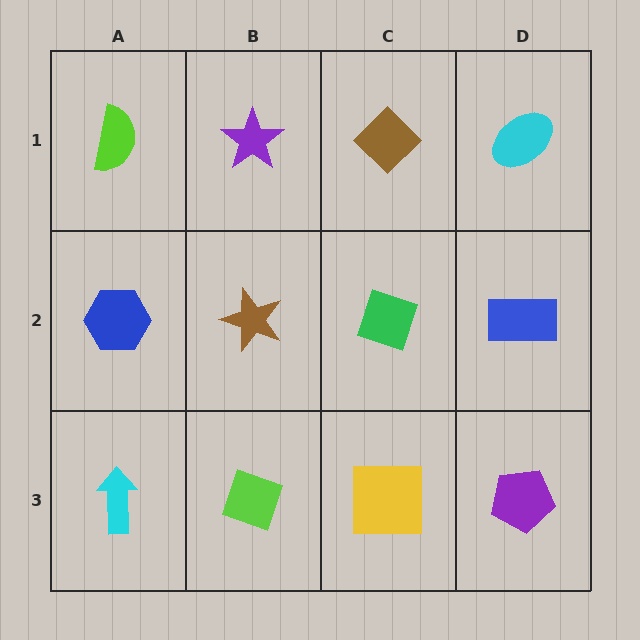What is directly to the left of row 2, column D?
A green diamond.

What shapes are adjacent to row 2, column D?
A cyan ellipse (row 1, column D), a purple pentagon (row 3, column D), a green diamond (row 2, column C).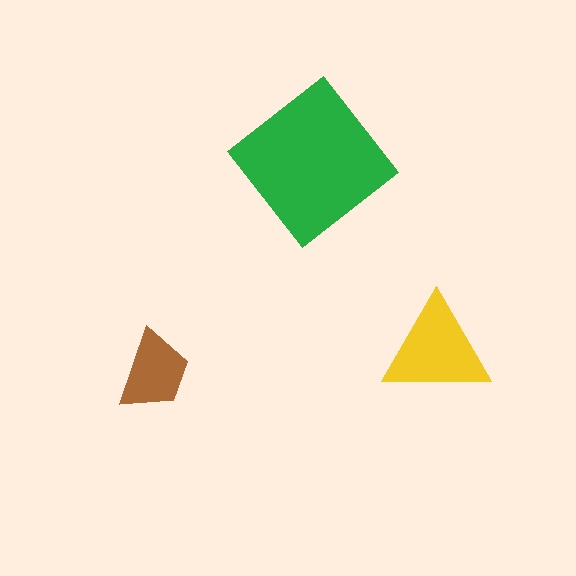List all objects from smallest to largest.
The brown trapezoid, the yellow triangle, the green diamond.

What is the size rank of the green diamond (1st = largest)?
1st.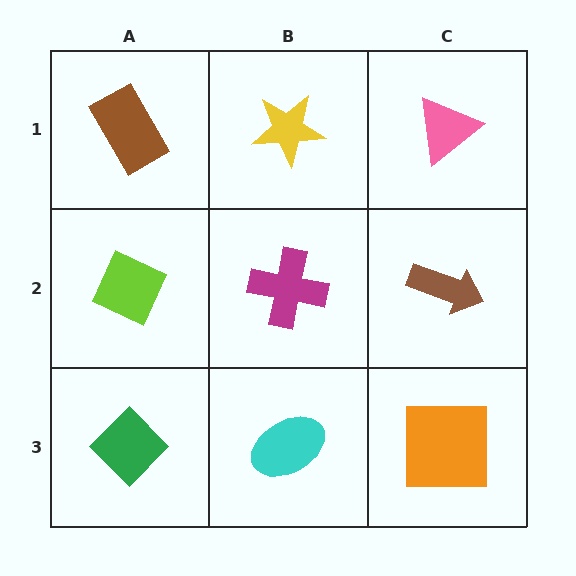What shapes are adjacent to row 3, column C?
A brown arrow (row 2, column C), a cyan ellipse (row 3, column B).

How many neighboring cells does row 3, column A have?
2.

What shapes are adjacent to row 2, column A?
A brown rectangle (row 1, column A), a green diamond (row 3, column A), a magenta cross (row 2, column B).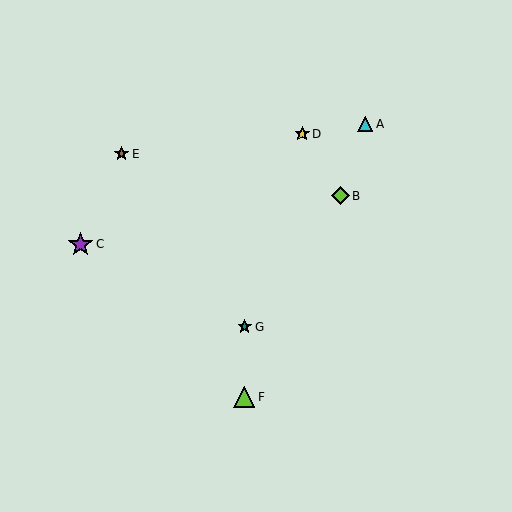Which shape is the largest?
The purple star (labeled C) is the largest.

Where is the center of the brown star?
The center of the brown star is at (122, 154).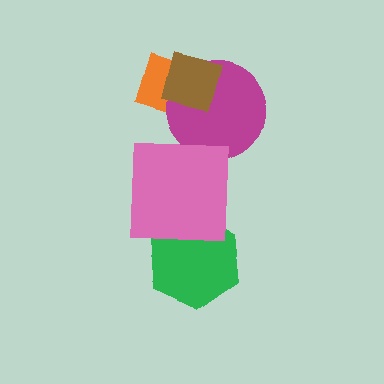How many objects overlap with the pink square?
1 object overlaps with the pink square.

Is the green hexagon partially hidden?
Yes, it is partially covered by another shape.